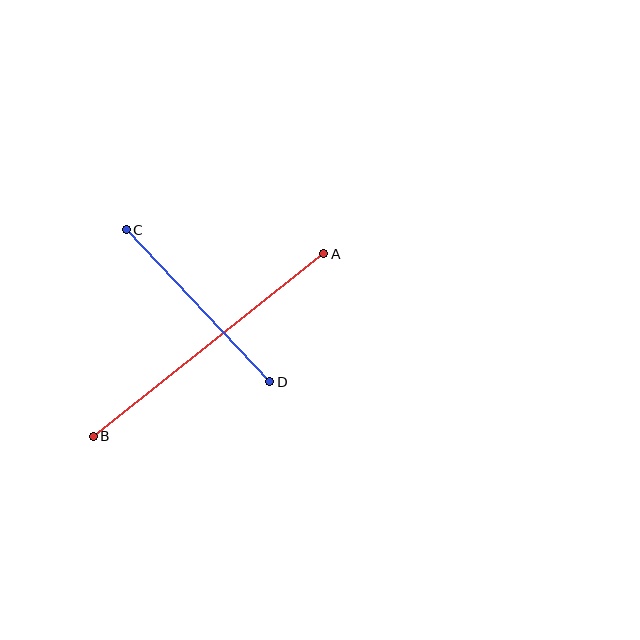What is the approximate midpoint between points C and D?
The midpoint is at approximately (198, 306) pixels.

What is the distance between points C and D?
The distance is approximately 209 pixels.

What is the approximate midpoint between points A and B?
The midpoint is at approximately (209, 345) pixels.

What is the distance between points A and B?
The distance is approximately 294 pixels.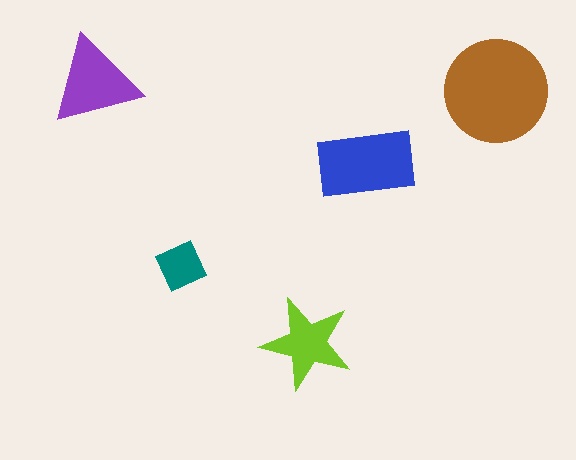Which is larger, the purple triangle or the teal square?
The purple triangle.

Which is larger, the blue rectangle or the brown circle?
The brown circle.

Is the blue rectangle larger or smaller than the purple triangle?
Larger.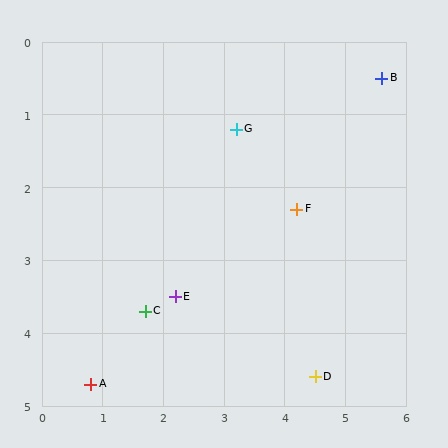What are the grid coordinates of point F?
Point F is at approximately (4.2, 2.3).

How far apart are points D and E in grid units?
Points D and E are about 2.5 grid units apart.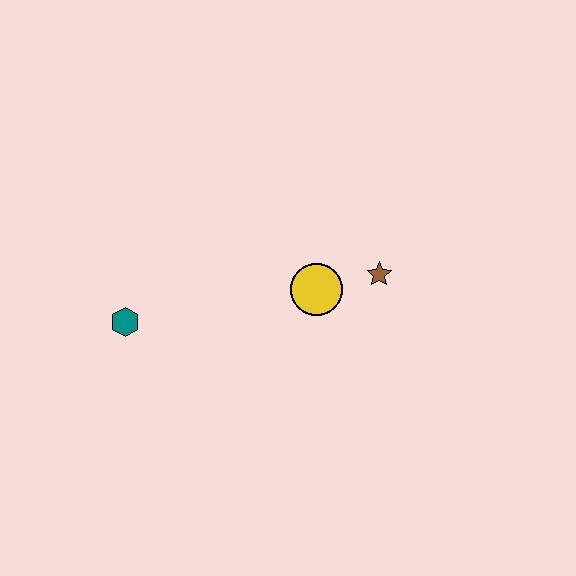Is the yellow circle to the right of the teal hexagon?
Yes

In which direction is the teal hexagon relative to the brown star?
The teal hexagon is to the left of the brown star.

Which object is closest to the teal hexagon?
The yellow circle is closest to the teal hexagon.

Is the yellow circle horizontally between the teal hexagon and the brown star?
Yes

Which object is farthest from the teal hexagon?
The brown star is farthest from the teal hexagon.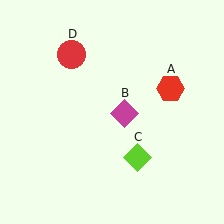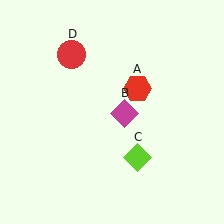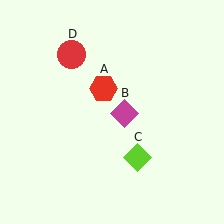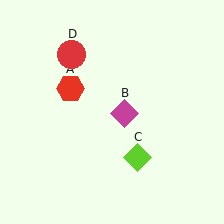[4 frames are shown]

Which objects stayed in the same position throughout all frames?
Magenta diamond (object B) and lime diamond (object C) and red circle (object D) remained stationary.